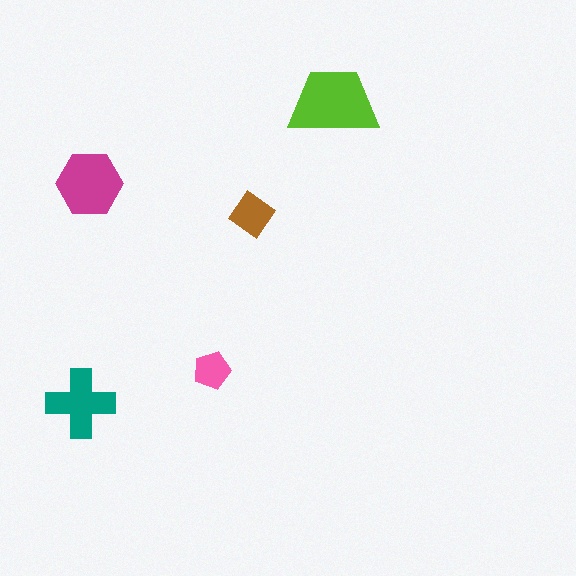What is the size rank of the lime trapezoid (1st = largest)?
1st.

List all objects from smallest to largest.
The pink pentagon, the brown diamond, the teal cross, the magenta hexagon, the lime trapezoid.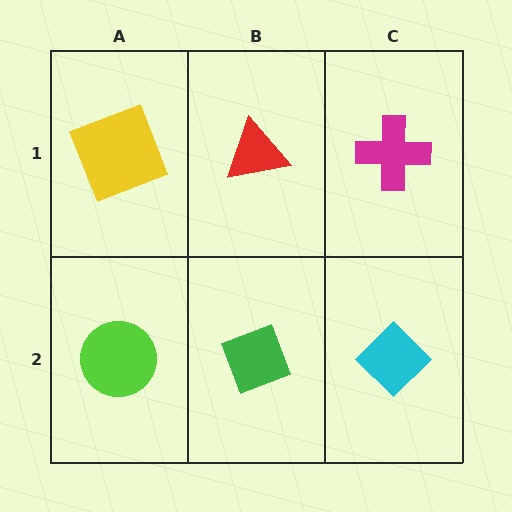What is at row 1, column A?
A yellow square.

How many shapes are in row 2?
3 shapes.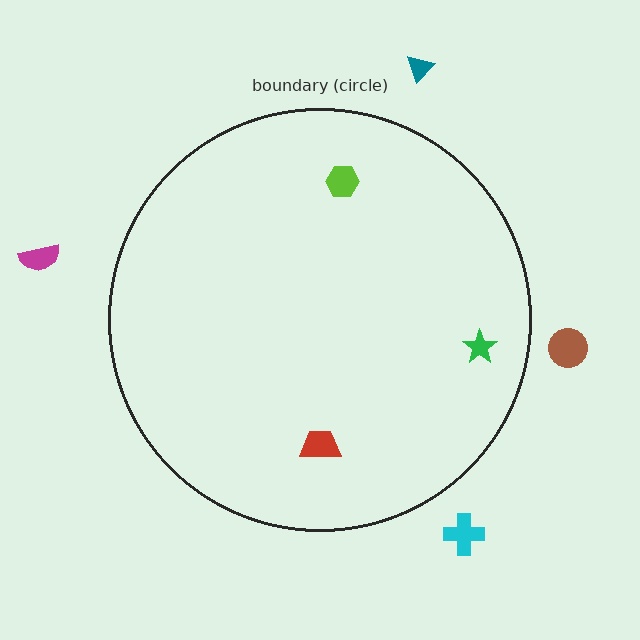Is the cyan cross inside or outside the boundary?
Outside.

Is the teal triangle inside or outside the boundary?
Outside.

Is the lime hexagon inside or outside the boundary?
Inside.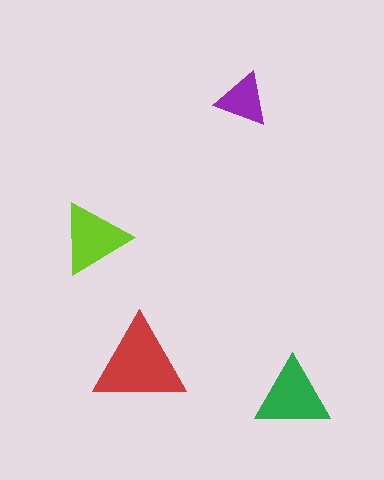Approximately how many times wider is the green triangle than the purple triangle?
About 1.5 times wider.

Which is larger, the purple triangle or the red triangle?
The red one.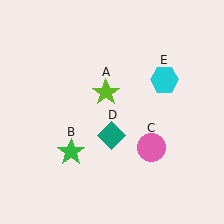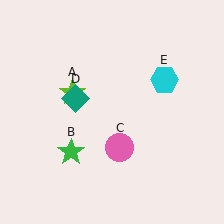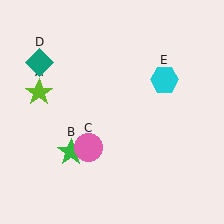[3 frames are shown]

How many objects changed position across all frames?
3 objects changed position: lime star (object A), pink circle (object C), teal diamond (object D).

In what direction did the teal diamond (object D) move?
The teal diamond (object D) moved up and to the left.